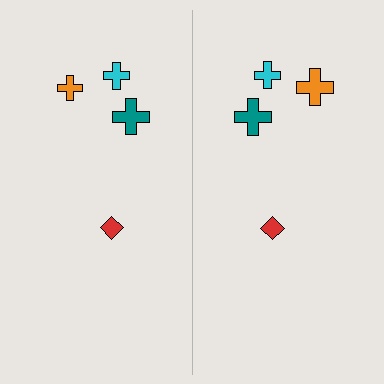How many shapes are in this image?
There are 8 shapes in this image.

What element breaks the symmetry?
The orange cross on the right side has a different size than its mirror counterpart.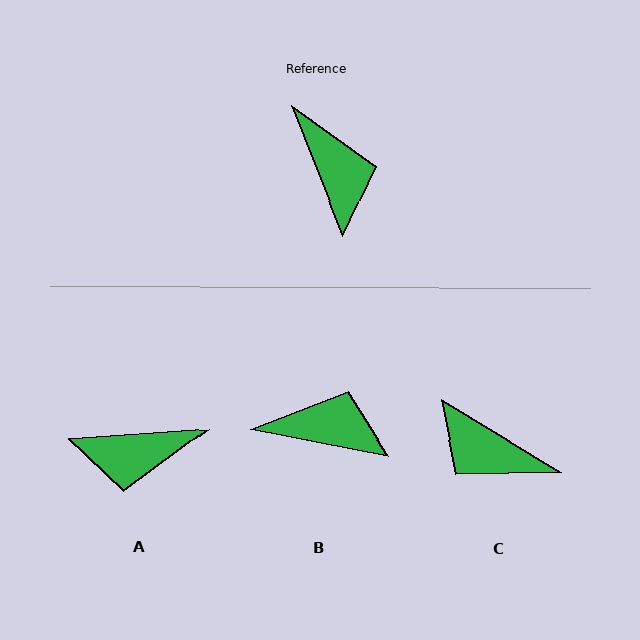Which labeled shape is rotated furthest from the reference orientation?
C, about 143 degrees away.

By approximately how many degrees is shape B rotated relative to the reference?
Approximately 57 degrees counter-clockwise.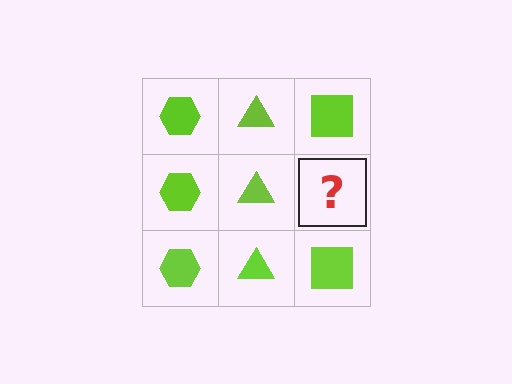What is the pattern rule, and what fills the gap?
The rule is that each column has a consistent shape. The gap should be filled with a lime square.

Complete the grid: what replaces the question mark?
The question mark should be replaced with a lime square.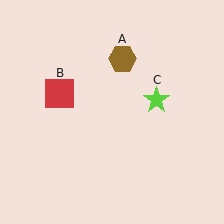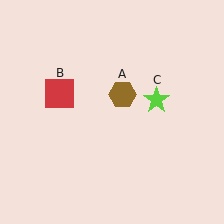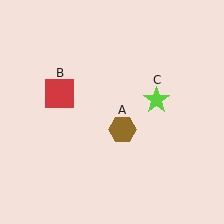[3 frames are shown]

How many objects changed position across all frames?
1 object changed position: brown hexagon (object A).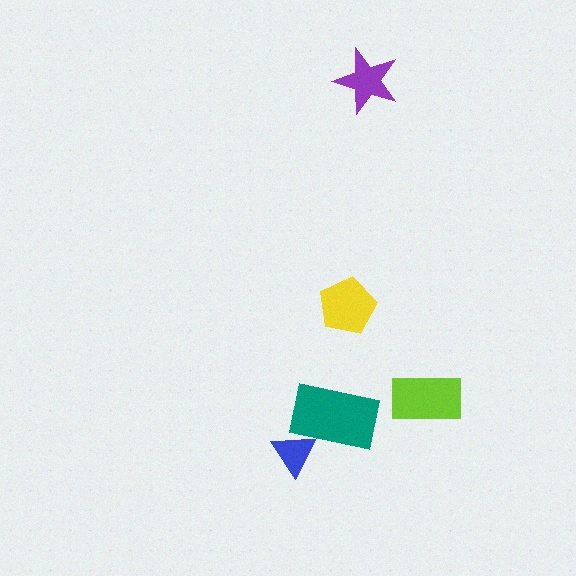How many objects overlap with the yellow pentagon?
0 objects overlap with the yellow pentagon.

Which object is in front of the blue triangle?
The teal rectangle is in front of the blue triangle.